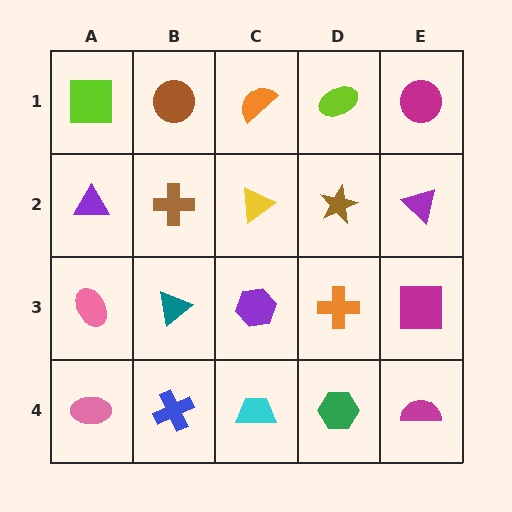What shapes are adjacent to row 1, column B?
A brown cross (row 2, column B), a lime square (row 1, column A), an orange semicircle (row 1, column C).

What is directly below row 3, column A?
A pink ellipse.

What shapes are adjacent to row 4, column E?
A magenta square (row 3, column E), a green hexagon (row 4, column D).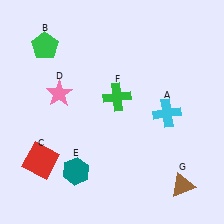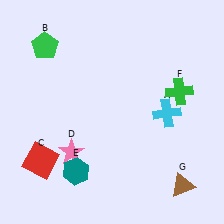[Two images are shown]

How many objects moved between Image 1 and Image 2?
2 objects moved between the two images.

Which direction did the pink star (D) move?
The pink star (D) moved down.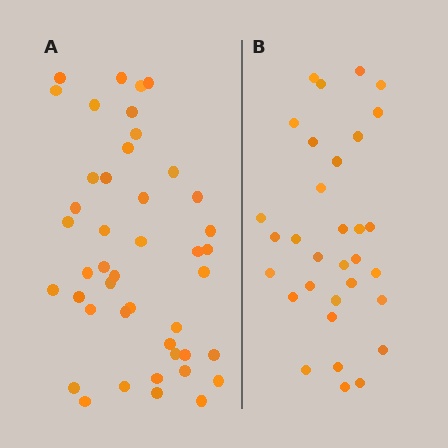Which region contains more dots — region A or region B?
Region A (the left region) has more dots.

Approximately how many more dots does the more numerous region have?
Region A has roughly 12 or so more dots than region B.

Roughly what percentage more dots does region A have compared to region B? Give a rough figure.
About 40% more.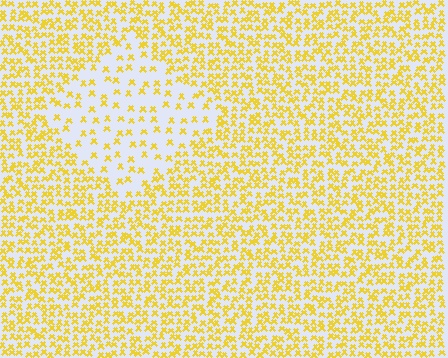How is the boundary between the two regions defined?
The boundary is defined by a change in element density (approximately 2.5x ratio). All elements are the same color, size, and shape.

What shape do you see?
I see a diamond.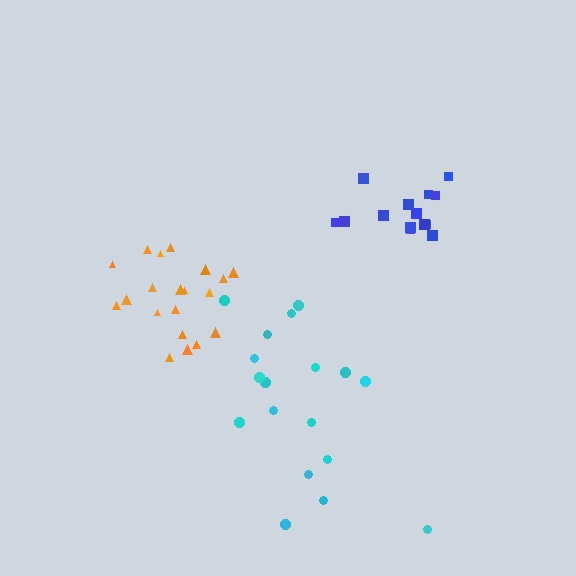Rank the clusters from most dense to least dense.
blue, orange, cyan.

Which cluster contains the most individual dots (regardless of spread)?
Orange (20).